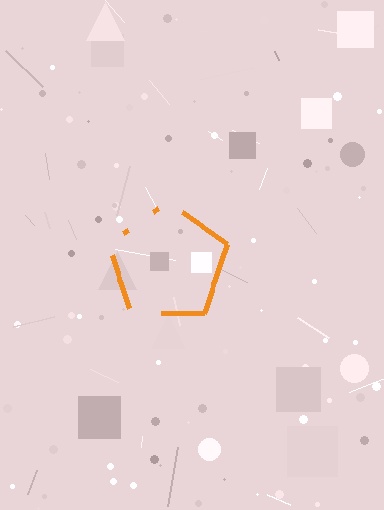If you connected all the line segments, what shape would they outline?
They would outline a pentagon.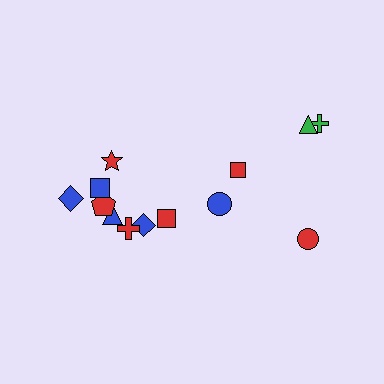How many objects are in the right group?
There are 5 objects.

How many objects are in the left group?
There are 8 objects.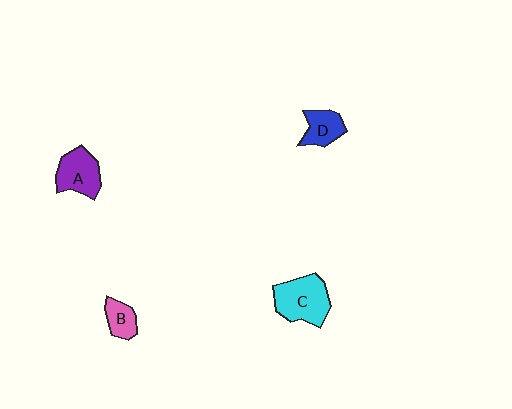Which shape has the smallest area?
Shape B (pink).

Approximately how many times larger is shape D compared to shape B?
Approximately 1.2 times.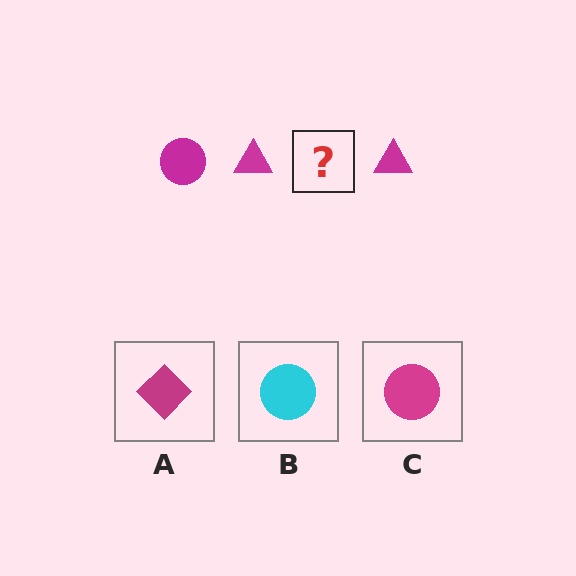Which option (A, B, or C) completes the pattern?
C.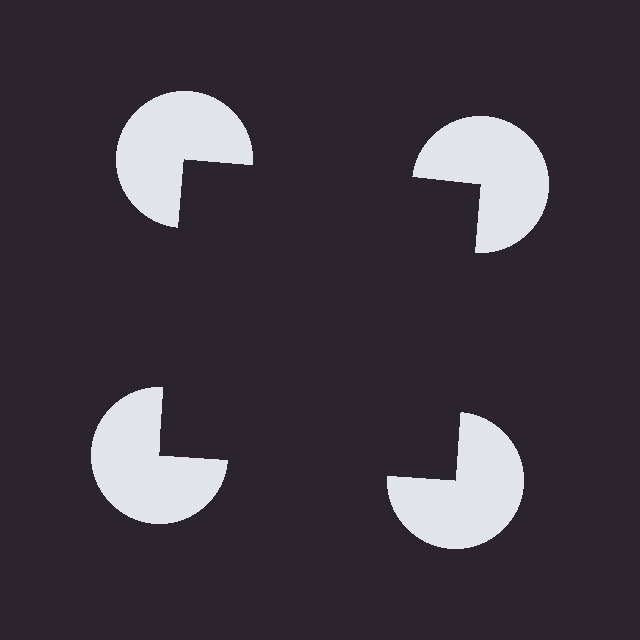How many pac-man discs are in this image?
There are 4 — one at each vertex of the illusory square.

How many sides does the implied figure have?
4 sides.